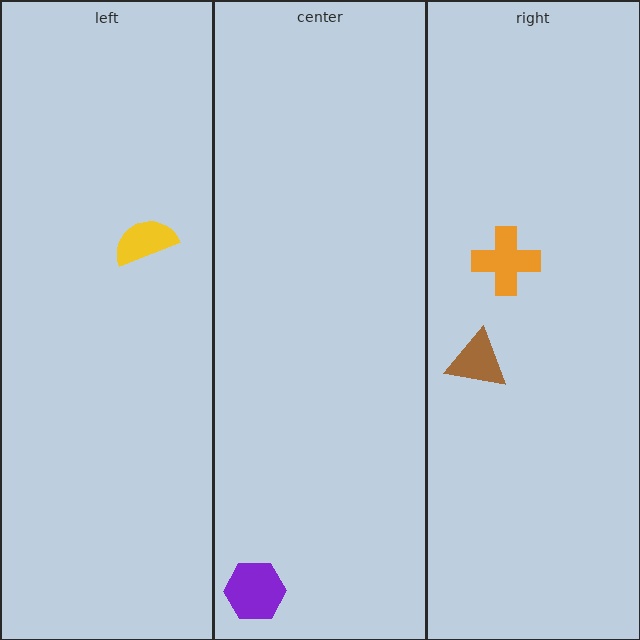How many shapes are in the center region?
1.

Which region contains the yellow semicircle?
The left region.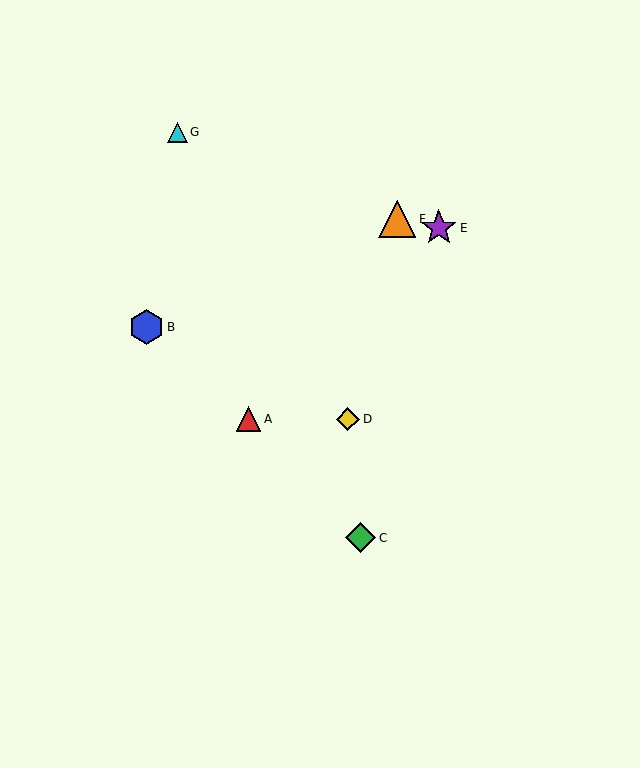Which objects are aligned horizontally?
Objects A, D are aligned horizontally.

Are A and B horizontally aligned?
No, A is at y≈419 and B is at y≈327.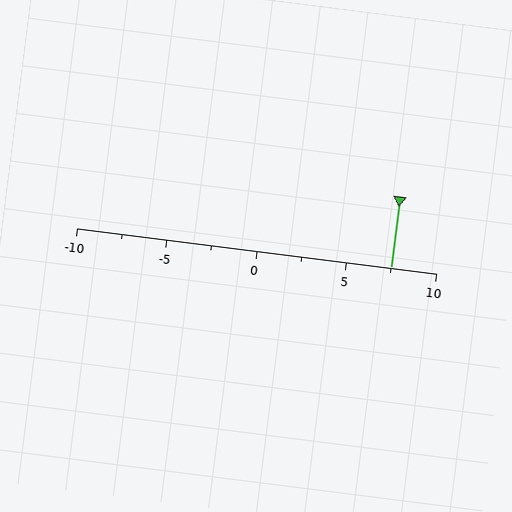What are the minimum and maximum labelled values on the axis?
The axis runs from -10 to 10.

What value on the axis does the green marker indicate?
The marker indicates approximately 7.5.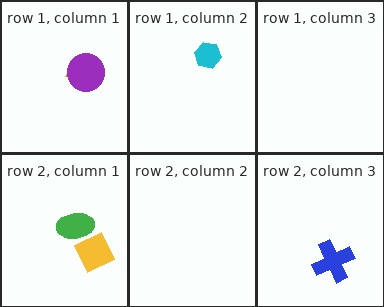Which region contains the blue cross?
The row 2, column 3 region.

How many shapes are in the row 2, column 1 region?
2.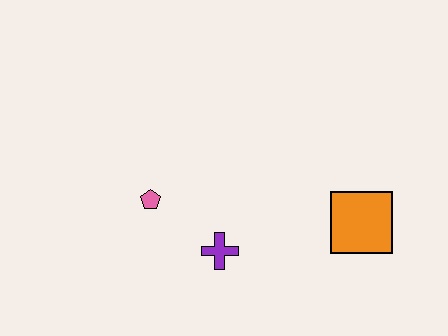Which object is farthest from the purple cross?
The orange square is farthest from the purple cross.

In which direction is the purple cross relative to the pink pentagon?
The purple cross is to the right of the pink pentagon.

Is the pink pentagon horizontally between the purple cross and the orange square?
No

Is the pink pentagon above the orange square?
Yes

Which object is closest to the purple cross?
The pink pentagon is closest to the purple cross.